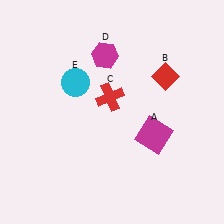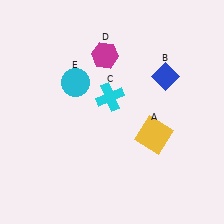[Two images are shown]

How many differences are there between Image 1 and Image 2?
There are 3 differences between the two images.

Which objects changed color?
A changed from magenta to yellow. B changed from red to blue. C changed from red to cyan.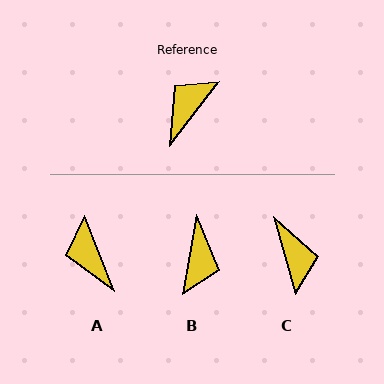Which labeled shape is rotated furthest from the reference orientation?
B, about 153 degrees away.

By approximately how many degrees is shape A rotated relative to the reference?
Approximately 60 degrees counter-clockwise.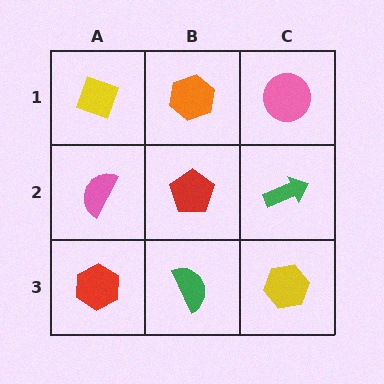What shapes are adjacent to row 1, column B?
A red pentagon (row 2, column B), a yellow diamond (row 1, column A), a pink circle (row 1, column C).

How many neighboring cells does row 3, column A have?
2.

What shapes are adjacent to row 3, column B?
A red pentagon (row 2, column B), a red hexagon (row 3, column A), a yellow hexagon (row 3, column C).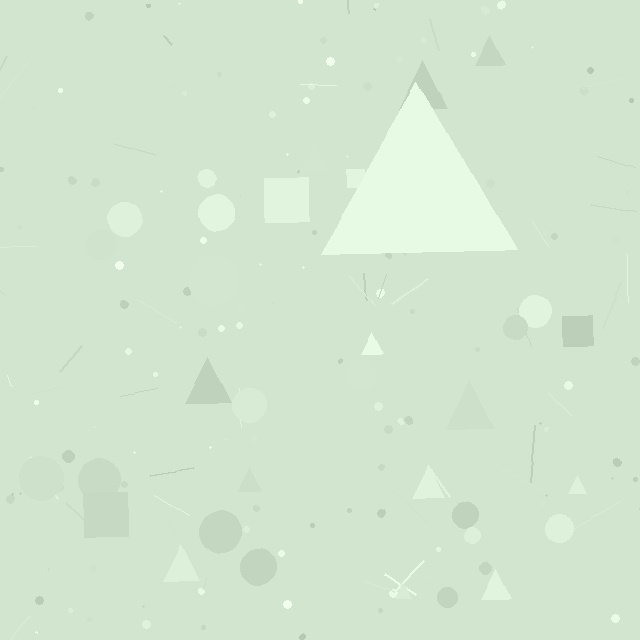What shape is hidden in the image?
A triangle is hidden in the image.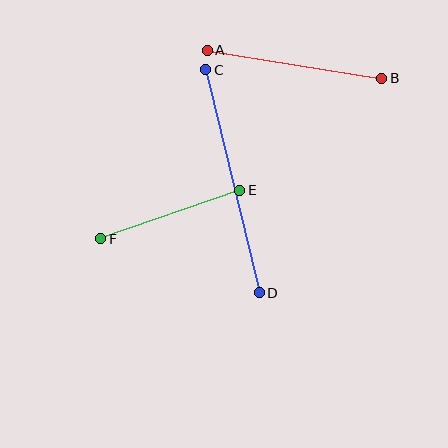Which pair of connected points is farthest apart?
Points C and D are farthest apart.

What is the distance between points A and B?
The distance is approximately 177 pixels.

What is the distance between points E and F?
The distance is approximately 147 pixels.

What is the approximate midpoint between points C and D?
The midpoint is at approximately (232, 181) pixels.